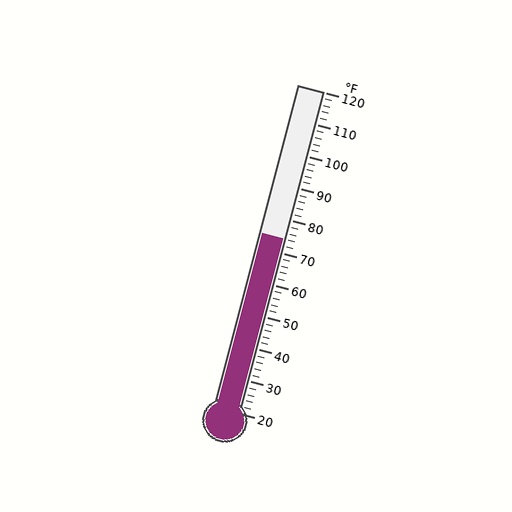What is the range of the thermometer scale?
The thermometer scale ranges from 20°F to 120°F.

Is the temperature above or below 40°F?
The temperature is above 40°F.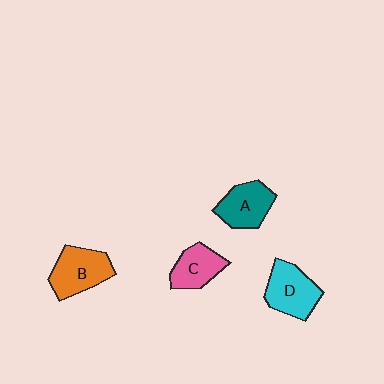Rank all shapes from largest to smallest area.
From largest to smallest: B (orange), D (cyan), A (teal), C (pink).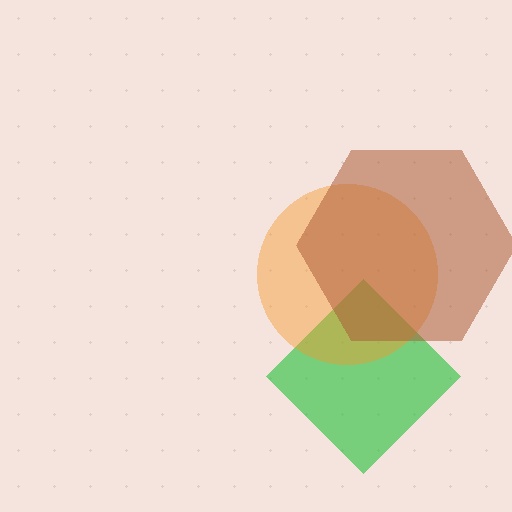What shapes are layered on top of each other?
The layered shapes are: a green diamond, an orange circle, a brown hexagon.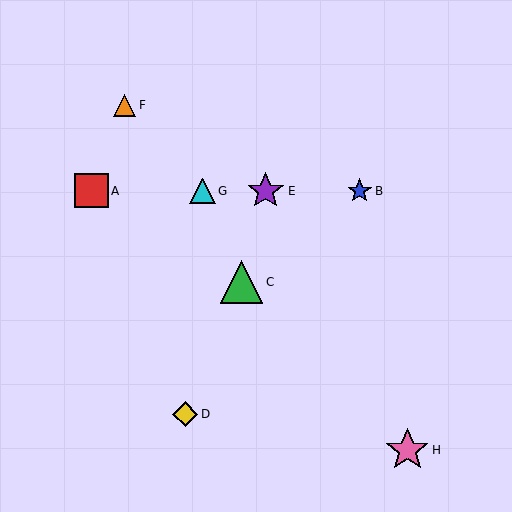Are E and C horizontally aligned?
No, E is at y≈191 and C is at y≈282.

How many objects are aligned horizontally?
4 objects (A, B, E, G) are aligned horizontally.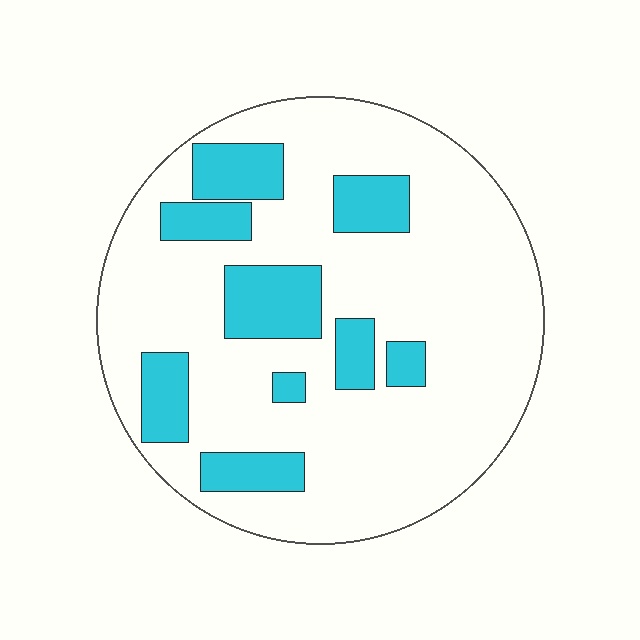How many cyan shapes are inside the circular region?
9.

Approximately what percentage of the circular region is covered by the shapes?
Approximately 20%.